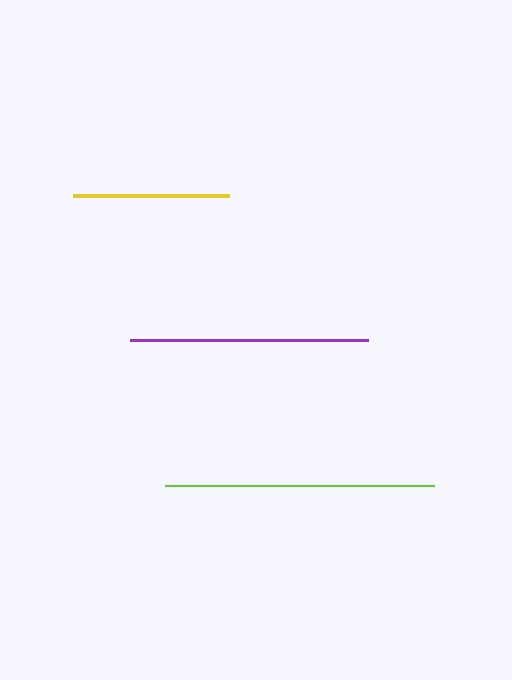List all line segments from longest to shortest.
From longest to shortest: lime, purple, yellow.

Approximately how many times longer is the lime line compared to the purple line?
The lime line is approximately 1.1 times the length of the purple line.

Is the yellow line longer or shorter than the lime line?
The lime line is longer than the yellow line.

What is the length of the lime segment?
The lime segment is approximately 269 pixels long.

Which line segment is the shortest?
The yellow line is the shortest at approximately 156 pixels.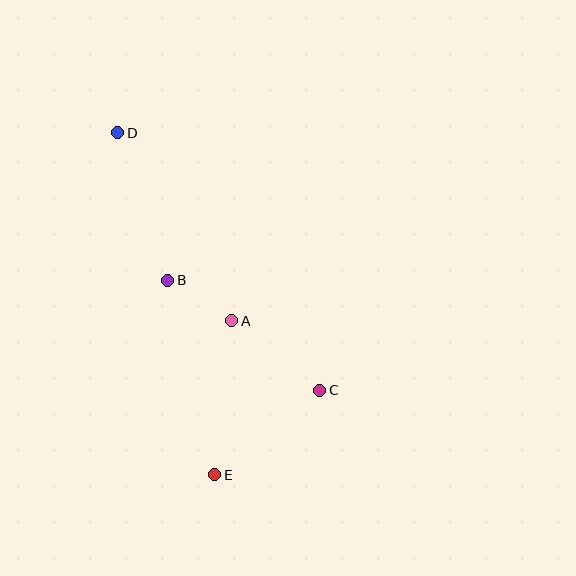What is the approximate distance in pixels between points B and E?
The distance between B and E is approximately 200 pixels.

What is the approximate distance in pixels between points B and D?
The distance between B and D is approximately 156 pixels.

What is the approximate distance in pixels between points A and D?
The distance between A and D is approximately 220 pixels.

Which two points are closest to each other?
Points A and B are closest to each other.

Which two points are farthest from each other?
Points D and E are farthest from each other.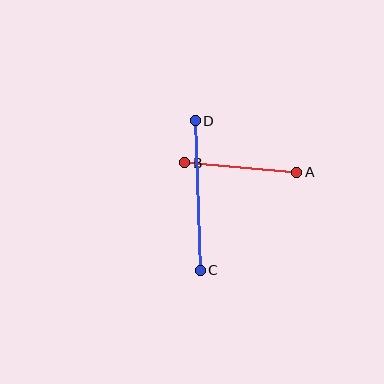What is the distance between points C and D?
The distance is approximately 150 pixels.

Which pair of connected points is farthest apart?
Points C and D are farthest apart.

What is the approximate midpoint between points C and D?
The midpoint is at approximately (198, 196) pixels.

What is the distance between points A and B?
The distance is approximately 113 pixels.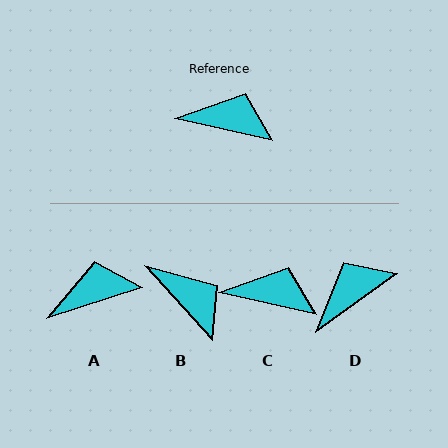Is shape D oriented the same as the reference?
No, it is off by about 49 degrees.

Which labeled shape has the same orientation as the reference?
C.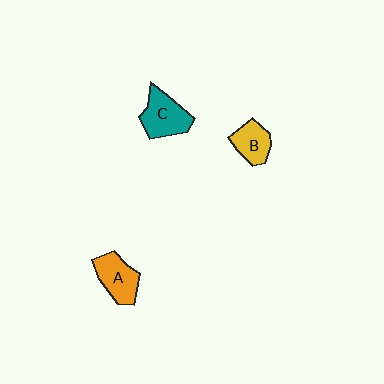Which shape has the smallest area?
Shape B (yellow).